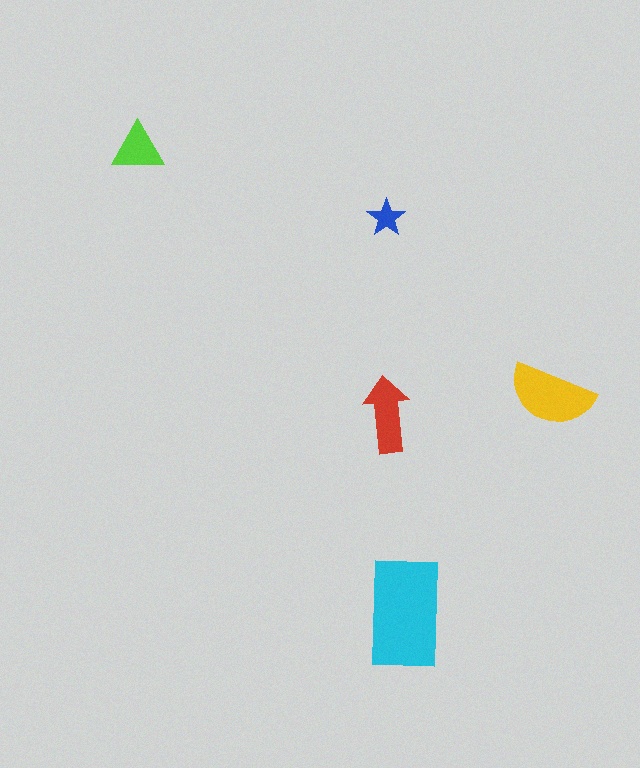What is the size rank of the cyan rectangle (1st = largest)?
1st.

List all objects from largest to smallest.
The cyan rectangle, the yellow semicircle, the red arrow, the lime triangle, the blue star.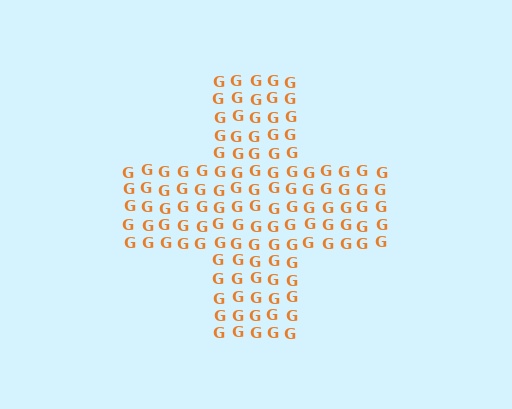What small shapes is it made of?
It is made of small letter G's.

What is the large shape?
The large shape is a cross.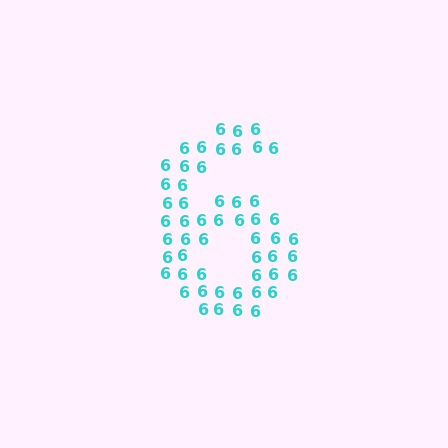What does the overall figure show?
The overall figure shows the digit 6.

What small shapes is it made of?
It is made of small digit 6's.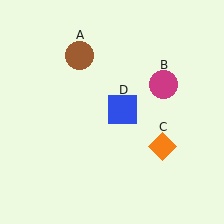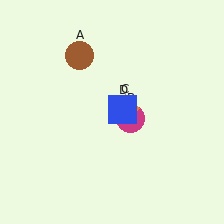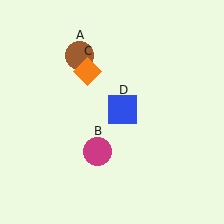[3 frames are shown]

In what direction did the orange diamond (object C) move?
The orange diamond (object C) moved up and to the left.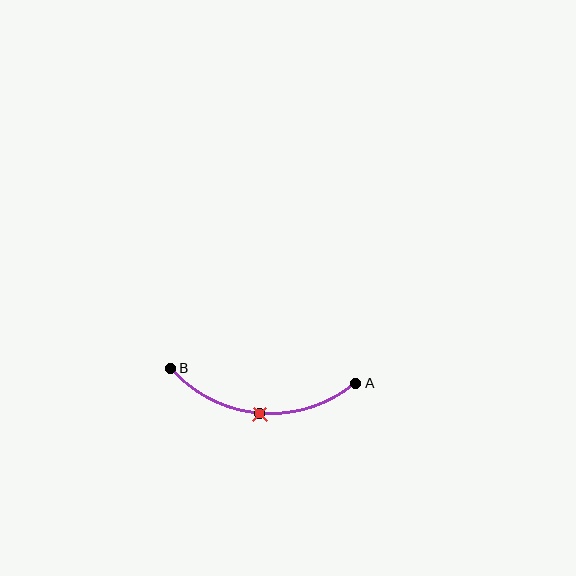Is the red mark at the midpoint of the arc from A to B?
Yes. The red mark lies on the arc at equal arc-length from both A and B — it is the arc midpoint.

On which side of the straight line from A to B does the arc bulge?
The arc bulges below the straight line connecting A and B.